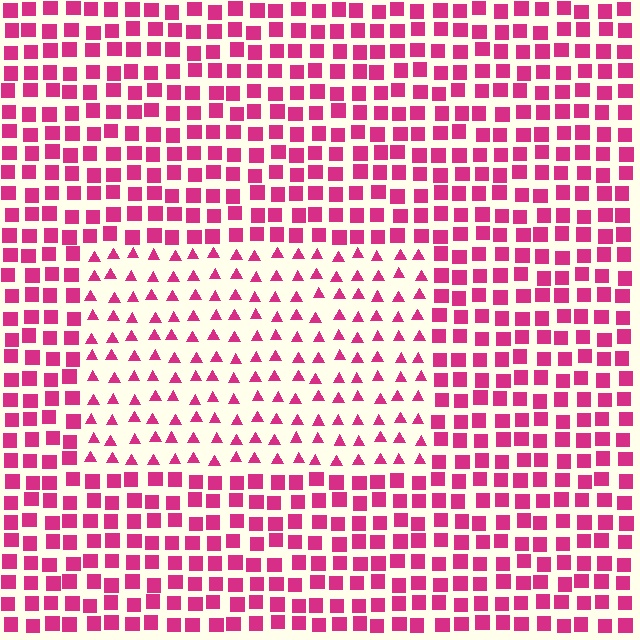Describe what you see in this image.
The image is filled with small magenta elements arranged in a uniform grid. A rectangle-shaped region contains triangles, while the surrounding area contains squares. The boundary is defined purely by the change in element shape.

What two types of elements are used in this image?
The image uses triangles inside the rectangle region and squares outside it.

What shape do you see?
I see a rectangle.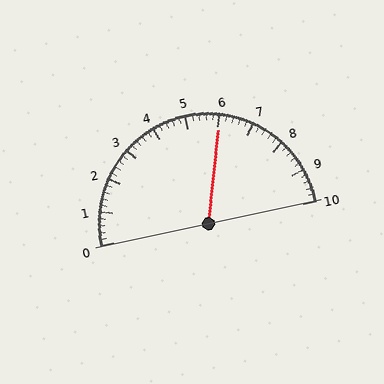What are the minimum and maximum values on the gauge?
The gauge ranges from 0 to 10.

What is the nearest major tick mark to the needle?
The nearest major tick mark is 6.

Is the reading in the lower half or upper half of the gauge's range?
The reading is in the upper half of the range (0 to 10).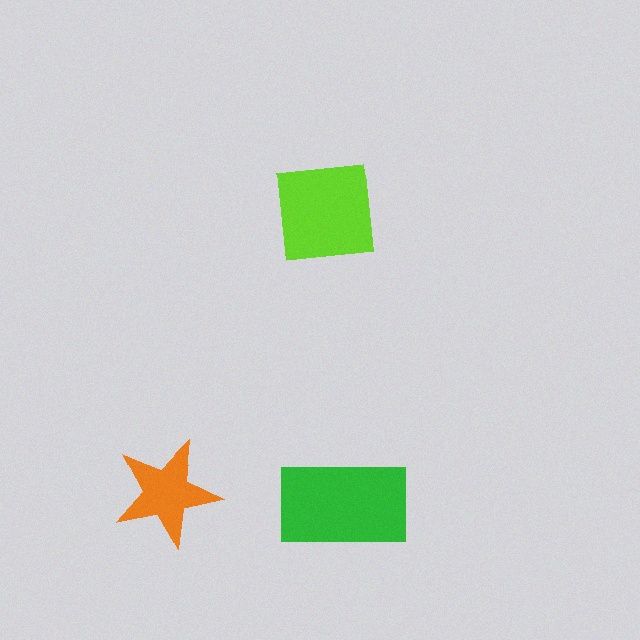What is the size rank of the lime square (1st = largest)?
2nd.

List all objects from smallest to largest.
The orange star, the lime square, the green rectangle.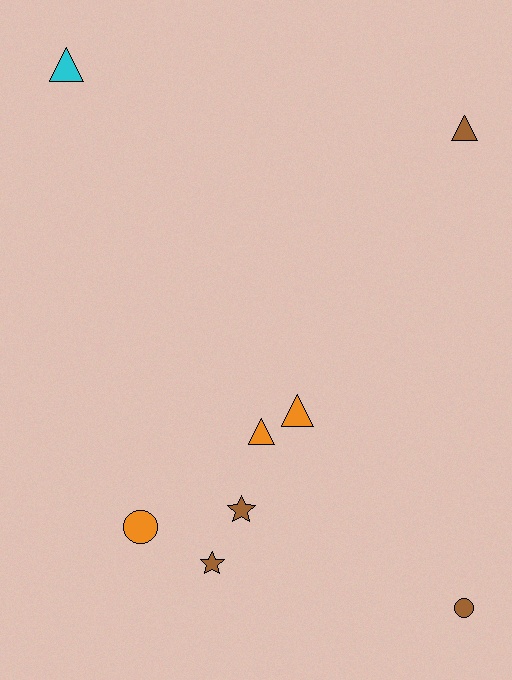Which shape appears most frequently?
Triangle, with 4 objects.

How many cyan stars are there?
There are no cyan stars.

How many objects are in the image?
There are 8 objects.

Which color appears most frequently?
Brown, with 4 objects.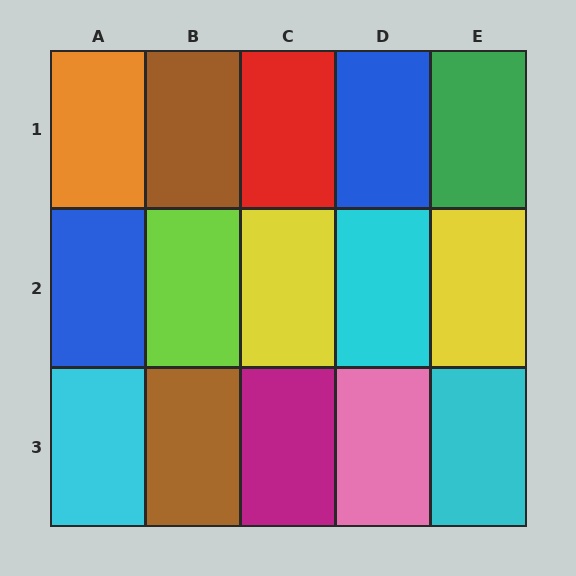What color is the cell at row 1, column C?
Red.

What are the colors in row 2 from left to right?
Blue, lime, yellow, cyan, yellow.